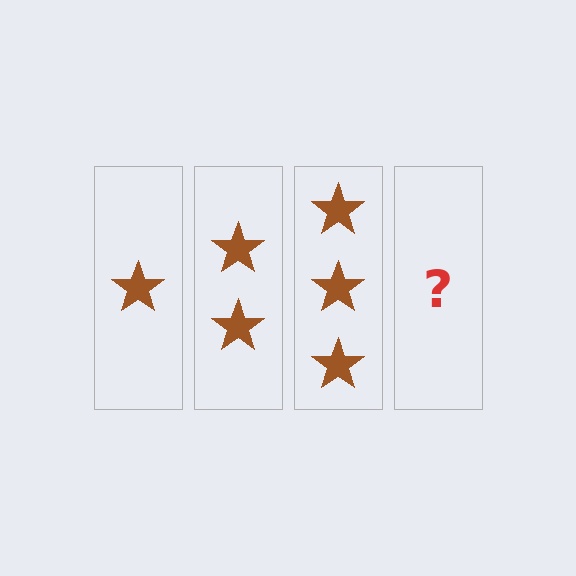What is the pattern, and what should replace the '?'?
The pattern is that each step adds one more star. The '?' should be 4 stars.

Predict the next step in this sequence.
The next step is 4 stars.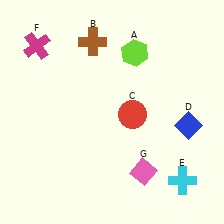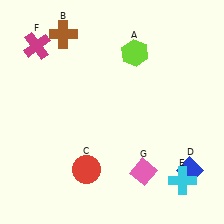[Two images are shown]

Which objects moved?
The objects that moved are: the brown cross (B), the red circle (C), the blue diamond (D).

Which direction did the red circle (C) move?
The red circle (C) moved down.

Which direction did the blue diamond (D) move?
The blue diamond (D) moved down.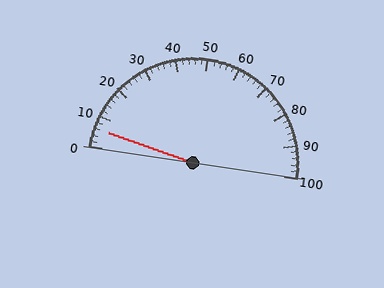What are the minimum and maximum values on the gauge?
The gauge ranges from 0 to 100.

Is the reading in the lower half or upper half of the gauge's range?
The reading is in the lower half of the range (0 to 100).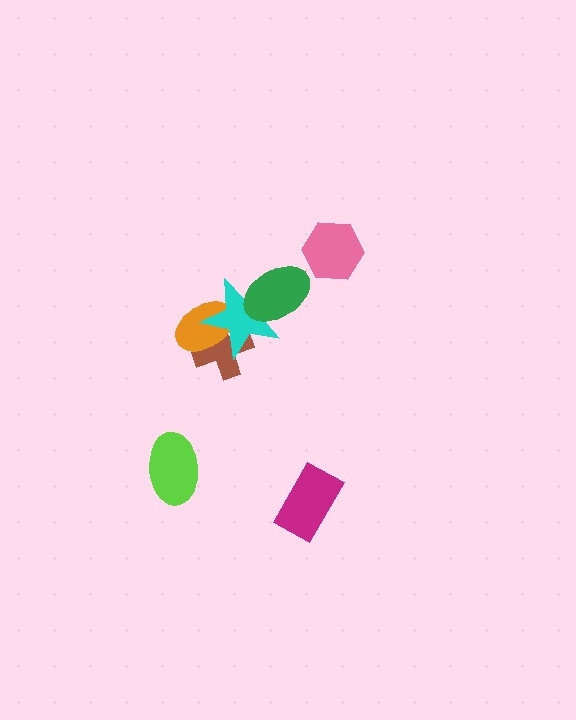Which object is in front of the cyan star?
The green ellipse is in front of the cyan star.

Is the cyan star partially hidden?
Yes, it is partially covered by another shape.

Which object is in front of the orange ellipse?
The cyan star is in front of the orange ellipse.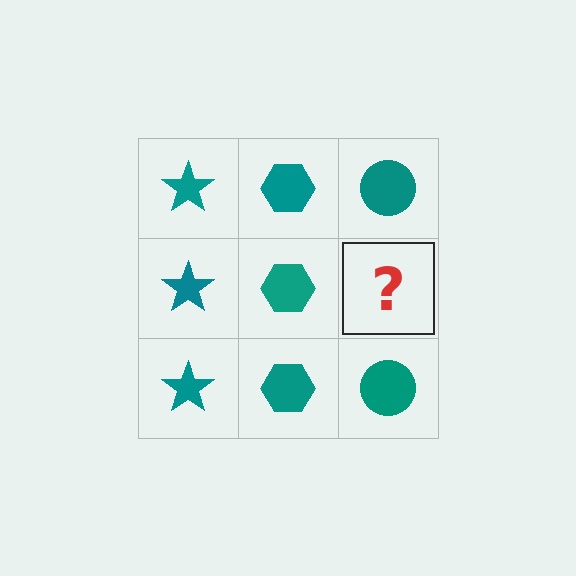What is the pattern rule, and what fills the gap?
The rule is that each column has a consistent shape. The gap should be filled with a teal circle.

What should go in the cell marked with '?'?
The missing cell should contain a teal circle.